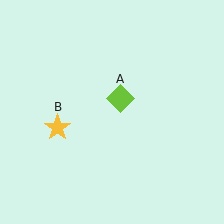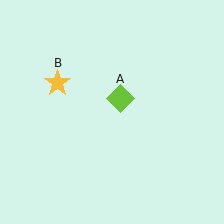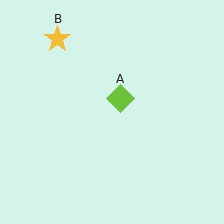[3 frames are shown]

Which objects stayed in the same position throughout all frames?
Lime diamond (object A) remained stationary.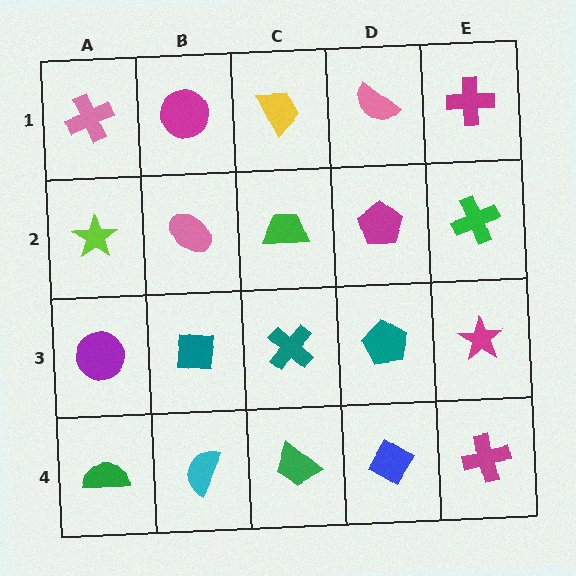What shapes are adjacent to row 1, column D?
A magenta pentagon (row 2, column D), a yellow trapezoid (row 1, column C), a magenta cross (row 1, column E).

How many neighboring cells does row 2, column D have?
4.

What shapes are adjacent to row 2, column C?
A yellow trapezoid (row 1, column C), a teal cross (row 3, column C), a pink ellipse (row 2, column B), a magenta pentagon (row 2, column D).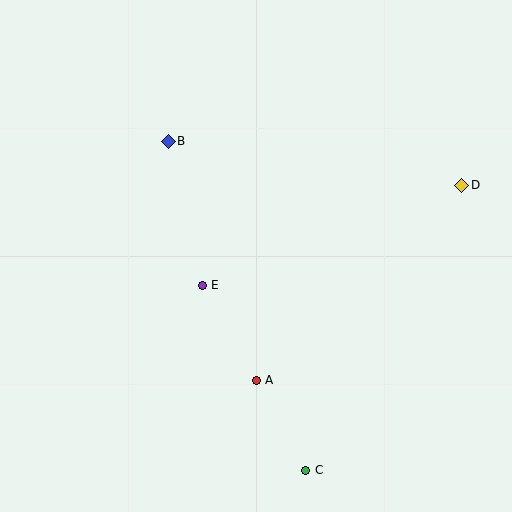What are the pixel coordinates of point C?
Point C is at (306, 470).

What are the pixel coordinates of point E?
Point E is at (202, 285).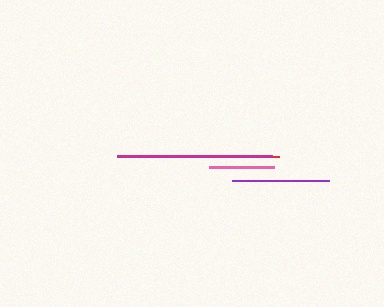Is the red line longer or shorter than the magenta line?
The magenta line is longer than the red line.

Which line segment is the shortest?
The pink line is the shortest at approximately 65 pixels.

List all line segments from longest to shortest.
From longest to shortest: magenta, purple, red, pink.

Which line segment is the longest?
The magenta line is the longest at approximately 155 pixels.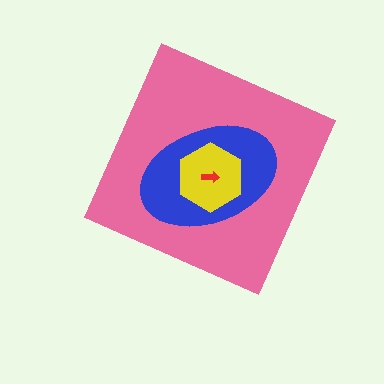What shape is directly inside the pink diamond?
The blue ellipse.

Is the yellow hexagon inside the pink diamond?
Yes.